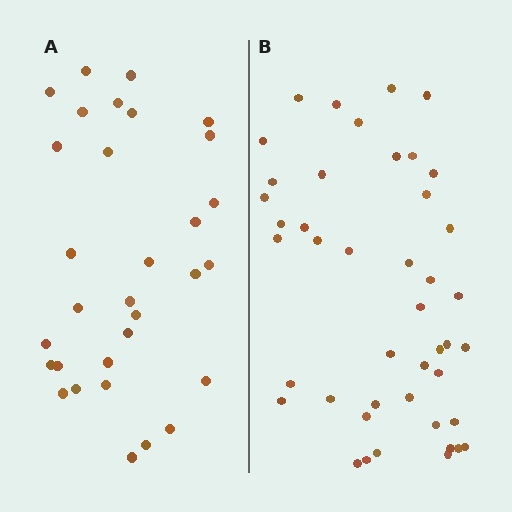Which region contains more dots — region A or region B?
Region B (the right region) has more dots.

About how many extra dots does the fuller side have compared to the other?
Region B has approximately 15 more dots than region A.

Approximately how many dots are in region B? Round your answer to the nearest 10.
About 40 dots. (The exact count is 44, which rounds to 40.)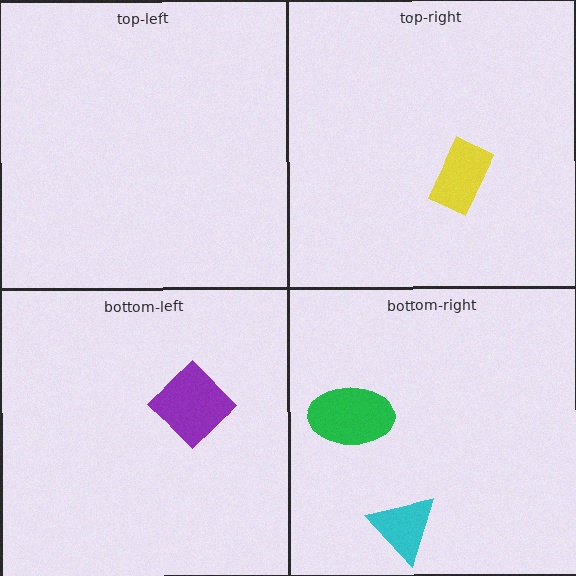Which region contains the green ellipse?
The bottom-right region.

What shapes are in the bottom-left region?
The purple diamond.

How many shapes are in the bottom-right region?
2.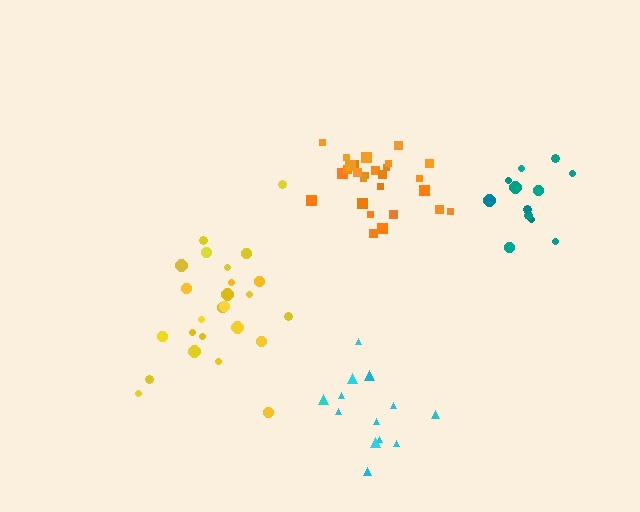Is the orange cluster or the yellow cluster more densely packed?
Orange.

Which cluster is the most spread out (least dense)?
Cyan.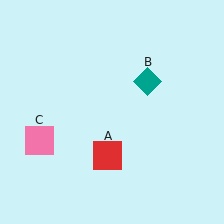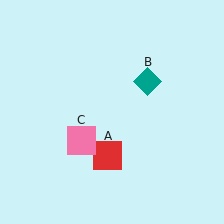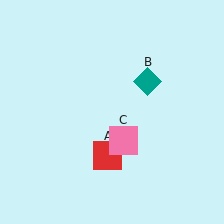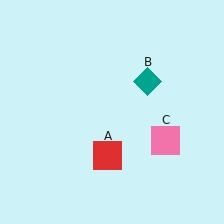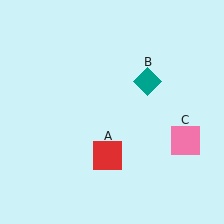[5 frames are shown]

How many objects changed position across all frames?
1 object changed position: pink square (object C).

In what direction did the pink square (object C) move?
The pink square (object C) moved right.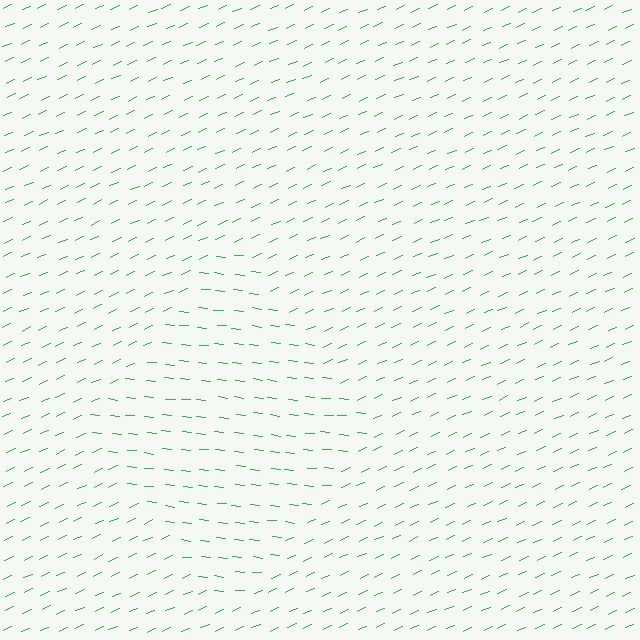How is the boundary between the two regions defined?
The boundary is defined purely by a change in line orientation (approximately 30 degrees difference). All lines are the same color and thickness.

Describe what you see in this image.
The image is filled with small green line segments. A diamond region in the image has lines oriented differently from the surrounding lines, creating a visible texture boundary.